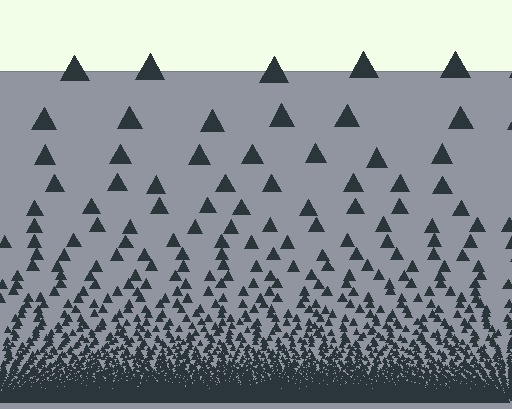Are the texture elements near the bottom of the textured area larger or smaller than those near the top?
Smaller. The gradient is inverted — elements near the bottom are smaller and denser.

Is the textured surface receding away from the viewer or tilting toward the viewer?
The surface appears to tilt toward the viewer. Texture elements get larger and sparser toward the top.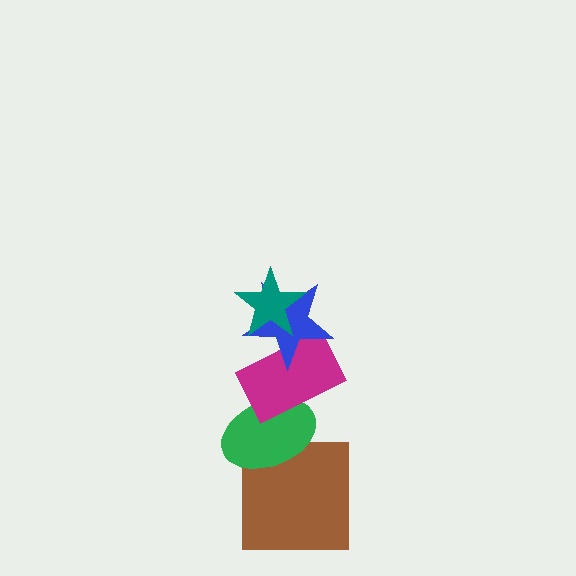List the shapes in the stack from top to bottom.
From top to bottom: the teal star, the blue star, the magenta rectangle, the green ellipse, the brown square.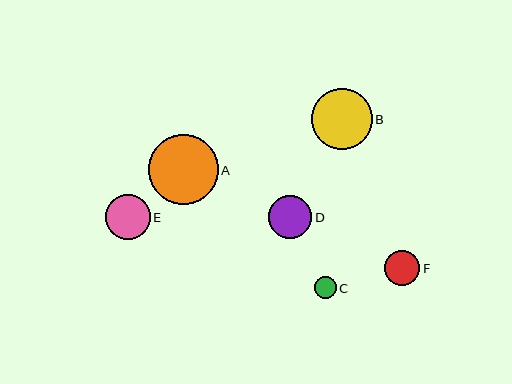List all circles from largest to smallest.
From largest to smallest: A, B, E, D, F, C.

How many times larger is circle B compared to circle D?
Circle B is approximately 1.4 times the size of circle D.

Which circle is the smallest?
Circle C is the smallest with a size of approximately 21 pixels.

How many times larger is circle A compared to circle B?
Circle A is approximately 1.1 times the size of circle B.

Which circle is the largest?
Circle A is the largest with a size of approximately 70 pixels.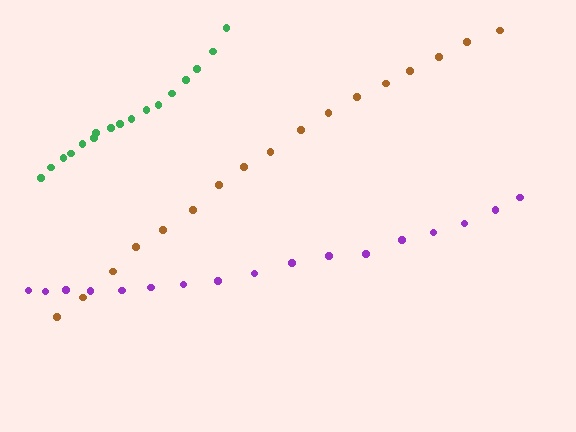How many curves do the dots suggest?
There are 3 distinct paths.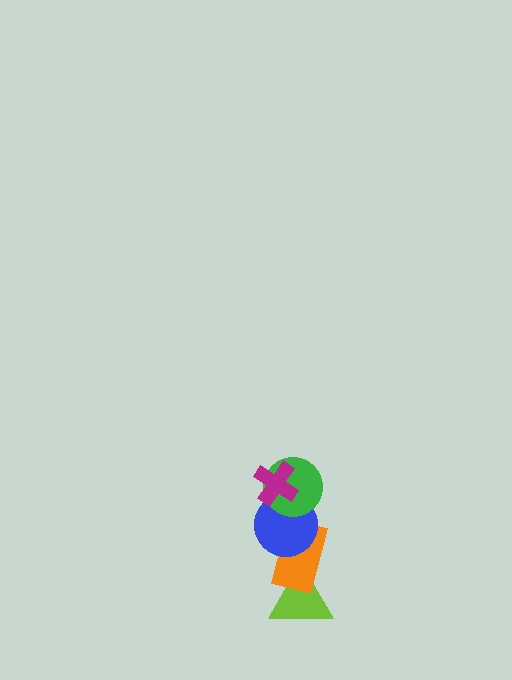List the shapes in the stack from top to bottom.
From top to bottom: the magenta cross, the green circle, the blue circle, the orange rectangle, the lime triangle.